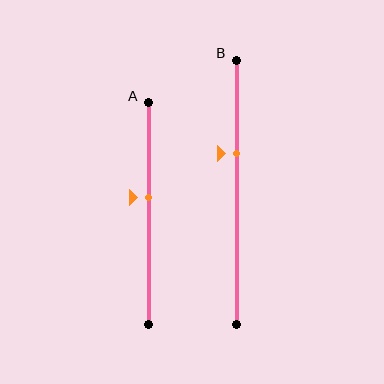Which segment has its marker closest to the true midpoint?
Segment A has its marker closest to the true midpoint.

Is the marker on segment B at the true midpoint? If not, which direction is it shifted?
No, the marker on segment B is shifted upward by about 15% of the segment length.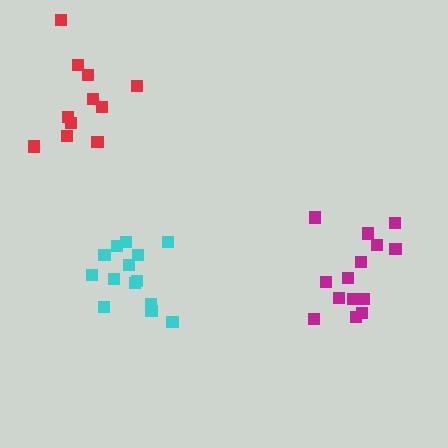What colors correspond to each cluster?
The clusters are colored: cyan, magenta, red.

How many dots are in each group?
Group 1: 14 dots, Group 2: 14 dots, Group 3: 11 dots (39 total).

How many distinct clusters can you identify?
There are 3 distinct clusters.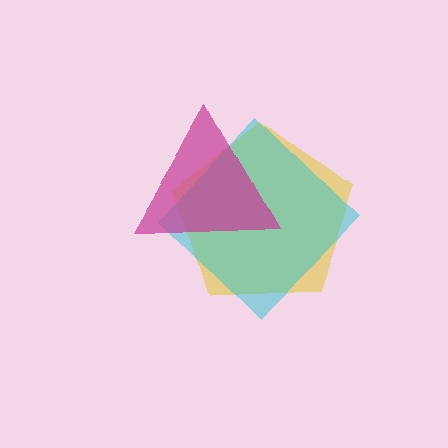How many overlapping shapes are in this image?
There are 3 overlapping shapes in the image.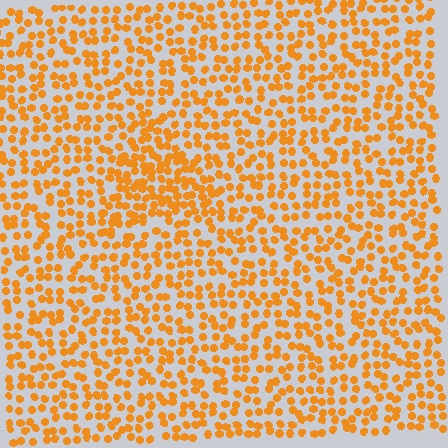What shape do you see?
I see a triangle.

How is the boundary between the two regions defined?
The boundary is defined by a change in element density (approximately 1.7x ratio). All elements are the same color, size, and shape.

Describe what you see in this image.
The image contains small orange elements arranged at two different densities. A triangle-shaped region is visible where the elements are more densely packed than the surrounding area.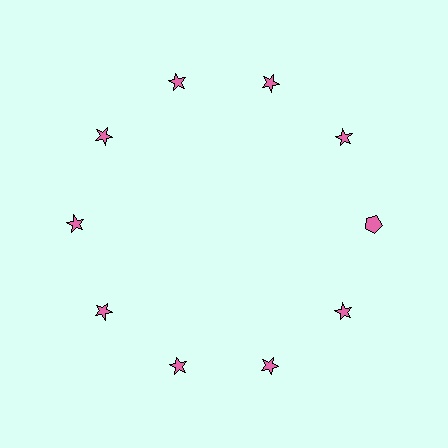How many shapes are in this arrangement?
There are 10 shapes arranged in a ring pattern.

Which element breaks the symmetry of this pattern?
The pink pentagon at roughly the 3 o'clock position breaks the symmetry. All other shapes are pink stars.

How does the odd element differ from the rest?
It has a different shape: pentagon instead of star.